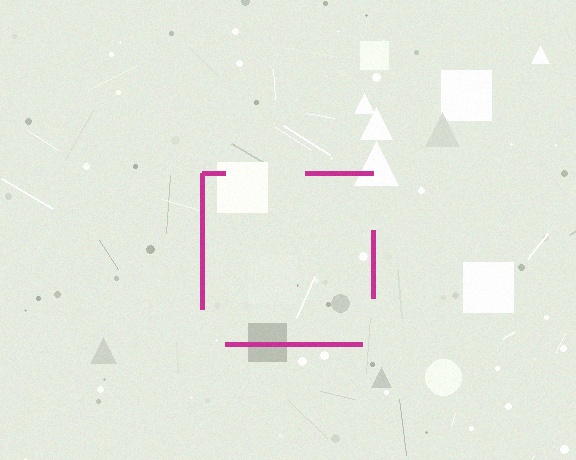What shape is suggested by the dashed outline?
The dashed outline suggests a square.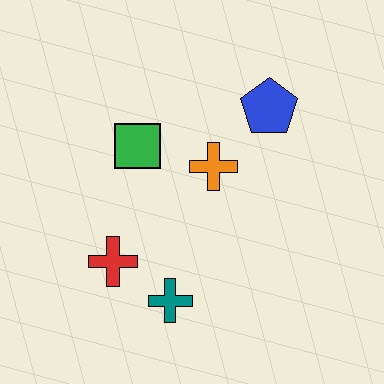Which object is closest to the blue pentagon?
The orange cross is closest to the blue pentagon.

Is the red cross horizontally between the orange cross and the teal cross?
No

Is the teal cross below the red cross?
Yes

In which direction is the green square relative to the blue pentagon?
The green square is to the left of the blue pentagon.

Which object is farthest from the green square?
The teal cross is farthest from the green square.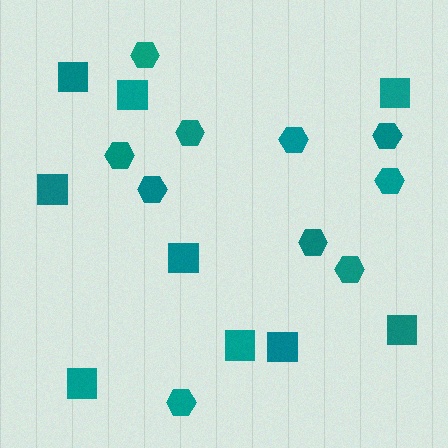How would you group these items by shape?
There are 2 groups: one group of squares (9) and one group of hexagons (10).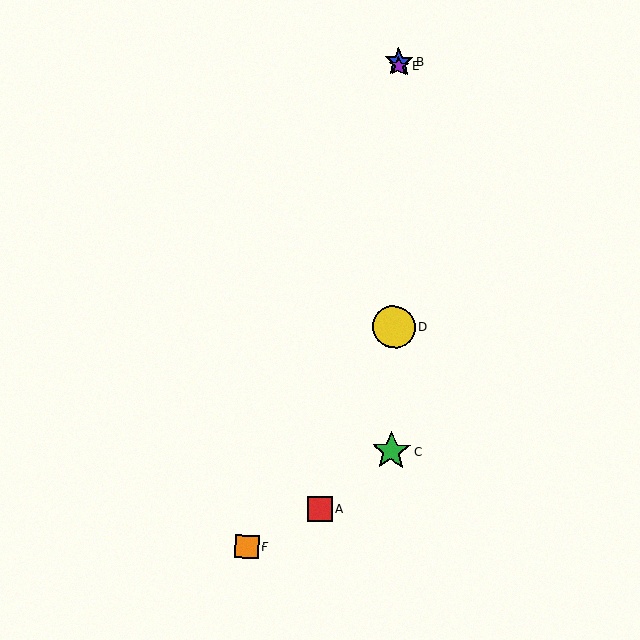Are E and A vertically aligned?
No, E is at x≈399 and A is at x≈320.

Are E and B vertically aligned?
Yes, both are at x≈399.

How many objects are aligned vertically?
4 objects (B, C, D, E) are aligned vertically.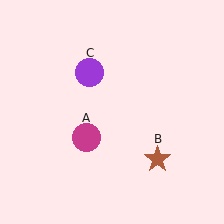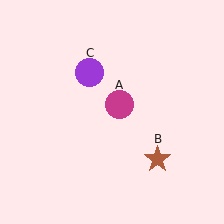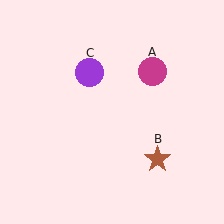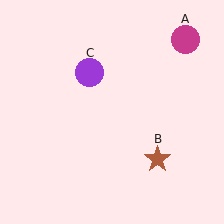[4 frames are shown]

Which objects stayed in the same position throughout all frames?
Brown star (object B) and purple circle (object C) remained stationary.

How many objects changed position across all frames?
1 object changed position: magenta circle (object A).